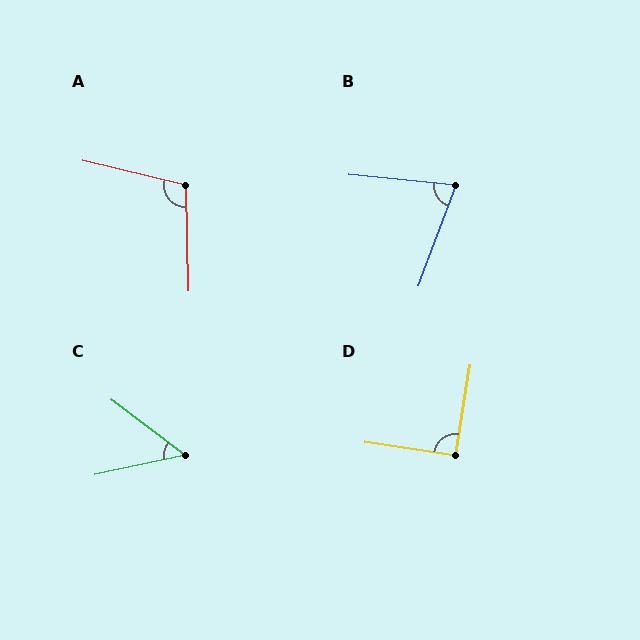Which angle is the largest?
A, at approximately 105 degrees.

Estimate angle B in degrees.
Approximately 75 degrees.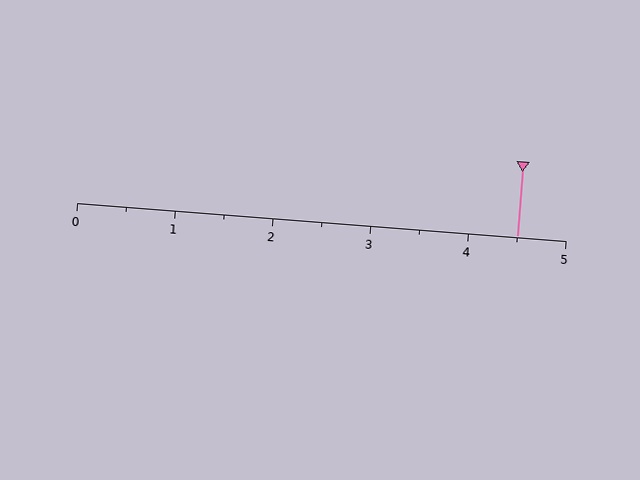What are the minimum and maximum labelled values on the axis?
The axis runs from 0 to 5.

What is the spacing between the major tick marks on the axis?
The major ticks are spaced 1 apart.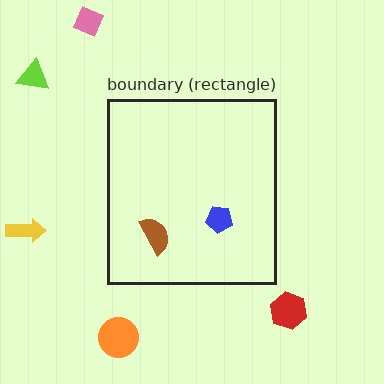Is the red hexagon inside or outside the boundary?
Outside.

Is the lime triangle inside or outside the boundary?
Outside.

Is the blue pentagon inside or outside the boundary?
Inside.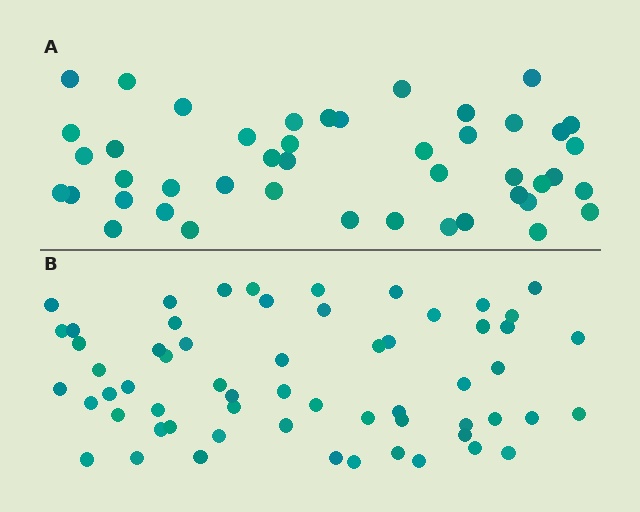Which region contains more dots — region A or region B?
Region B (the bottom region) has more dots.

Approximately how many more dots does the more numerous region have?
Region B has approximately 15 more dots than region A.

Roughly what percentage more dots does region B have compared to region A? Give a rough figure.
About 35% more.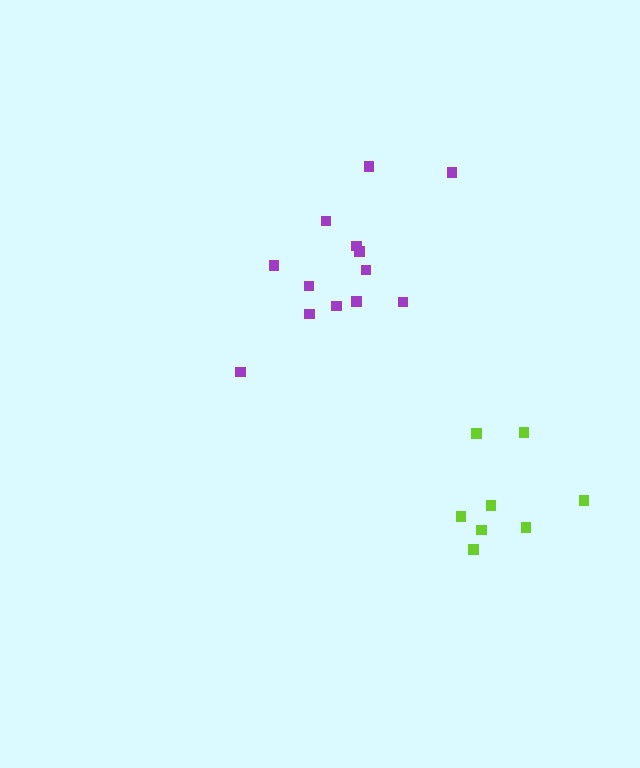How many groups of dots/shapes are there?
There are 2 groups.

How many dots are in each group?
Group 1: 13 dots, Group 2: 8 dots (21 total).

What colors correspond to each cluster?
The clusters are colored: purple, lime.